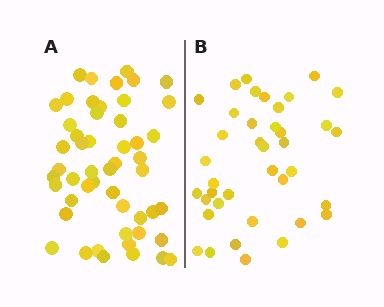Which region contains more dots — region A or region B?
Region A (the left region) has more dots.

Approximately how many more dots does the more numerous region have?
Region A has roughly 12 or so more dots than region B.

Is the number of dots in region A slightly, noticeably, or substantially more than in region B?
Region A has noticeably more, but not dramatically so. The ratio is roughly 1.3 to 1.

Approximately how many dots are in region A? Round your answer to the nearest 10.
About 50 dots. (The exact count is 51, which rounds to 50.)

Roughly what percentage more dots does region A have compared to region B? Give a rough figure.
About 30% more.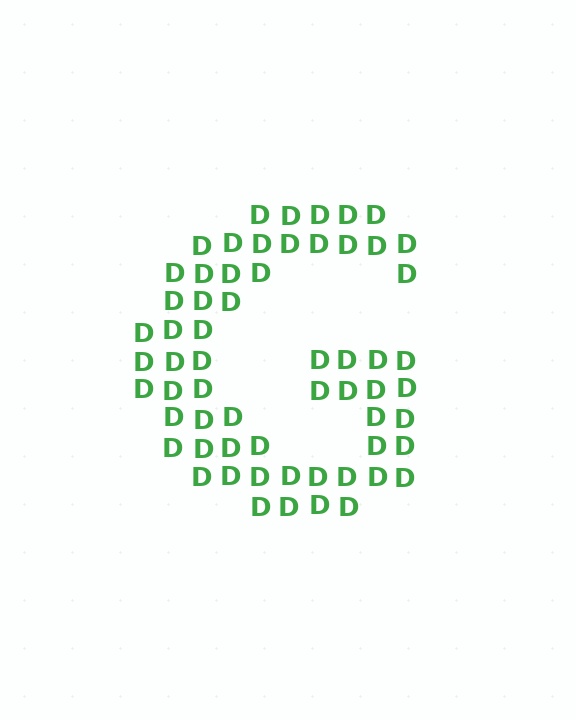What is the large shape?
The large shape is the letter G.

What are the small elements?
The small elements are letter D's.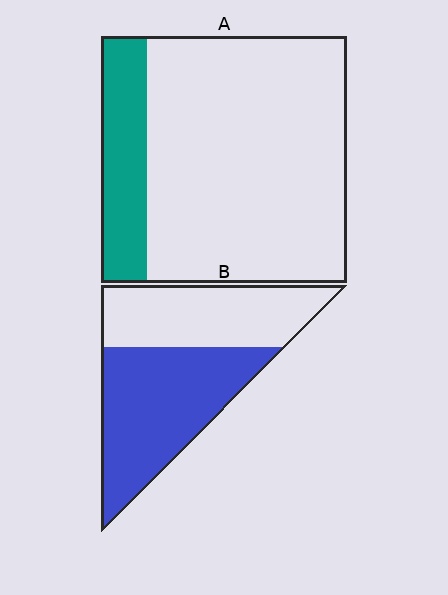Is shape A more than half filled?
No.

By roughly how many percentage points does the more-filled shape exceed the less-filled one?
By roughly 40 percentage points (B over A).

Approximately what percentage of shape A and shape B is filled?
A is approximately 20% and B is approximately 55%.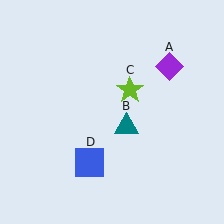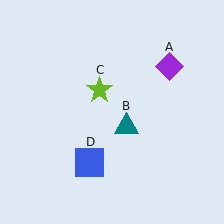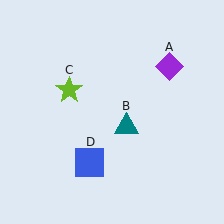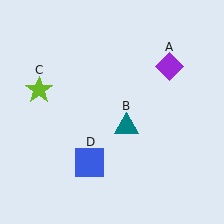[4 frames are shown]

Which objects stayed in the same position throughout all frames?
Purple diamond (object A) and teal triangle (object B) and blue square (object D) remained stationary.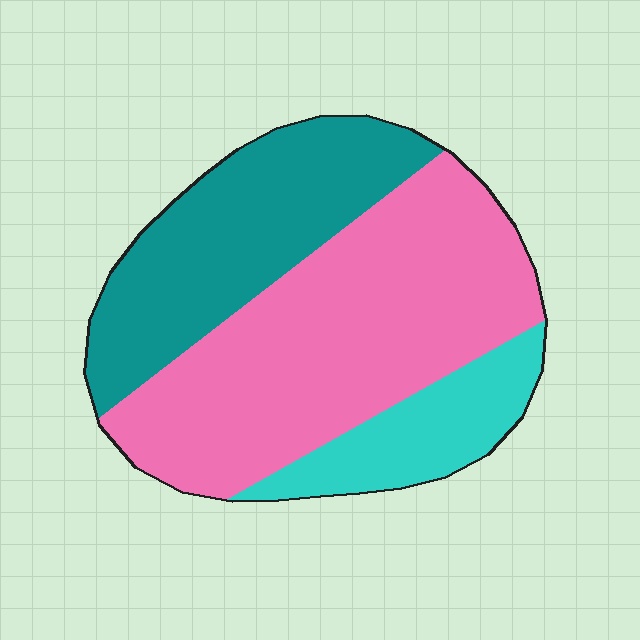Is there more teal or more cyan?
Teal.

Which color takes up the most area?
Pink, at roughly 55%.